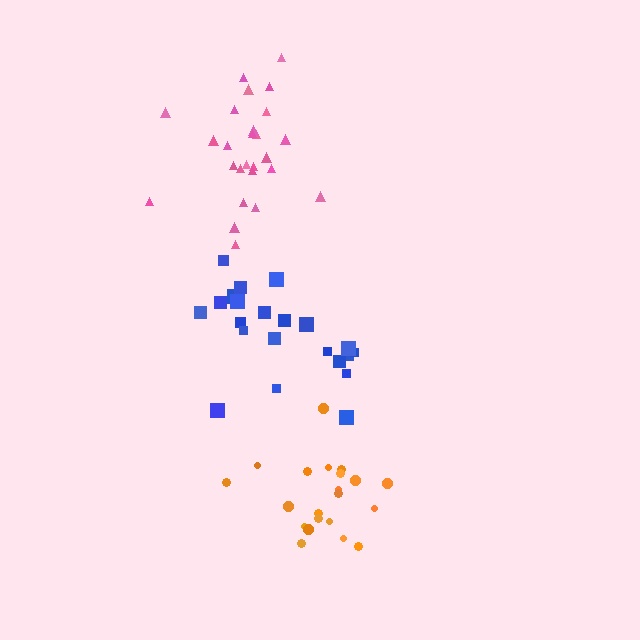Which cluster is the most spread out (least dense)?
Blue.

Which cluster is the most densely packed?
Pink.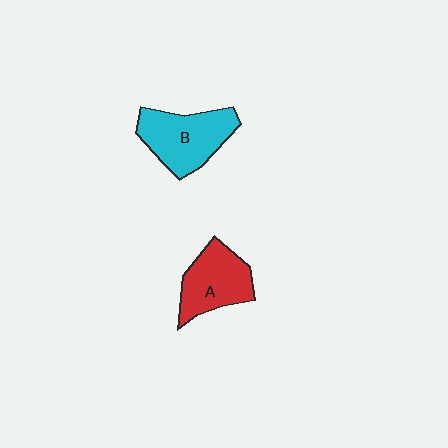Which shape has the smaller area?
Shape A (red).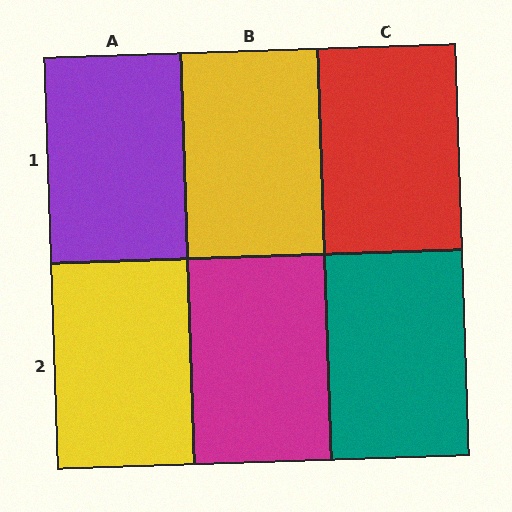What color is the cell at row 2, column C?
Teal.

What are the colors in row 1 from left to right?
Purple, yellow, red.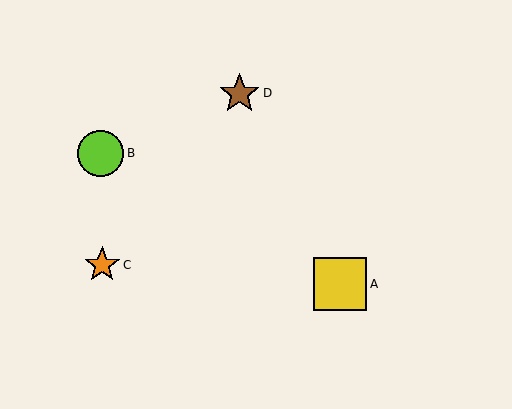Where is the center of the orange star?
The center of the orange star is at (102, 265).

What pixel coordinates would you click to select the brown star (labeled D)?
Click at (239, 93) to select the brown star D.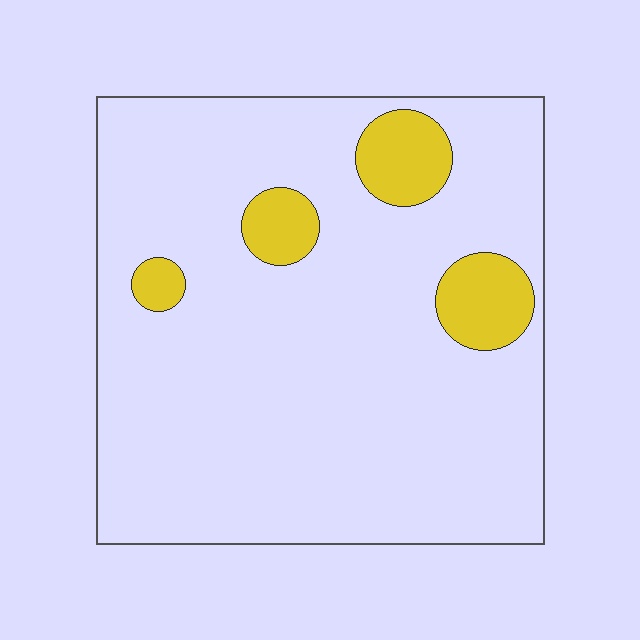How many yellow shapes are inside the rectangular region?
4.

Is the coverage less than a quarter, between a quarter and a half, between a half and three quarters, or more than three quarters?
Less than a quarter.